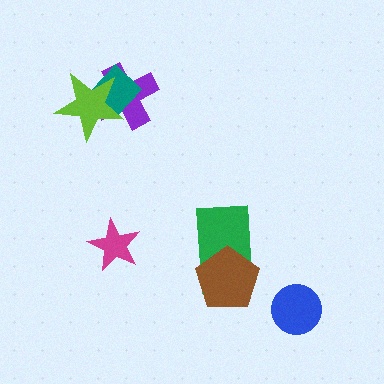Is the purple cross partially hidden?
Yes, it is partially covered by another shape.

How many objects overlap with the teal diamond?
2 objects overlap with the teal diamond.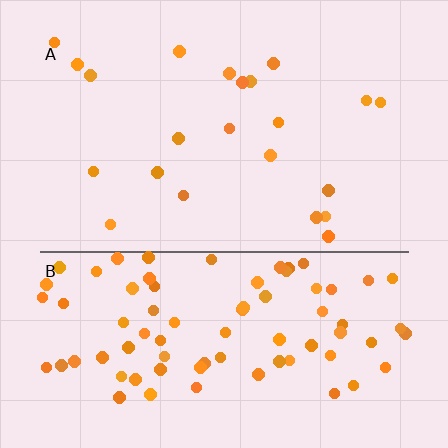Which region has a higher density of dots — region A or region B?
B (the bottom).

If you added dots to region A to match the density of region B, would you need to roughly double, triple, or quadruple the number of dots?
Approximately quadruple.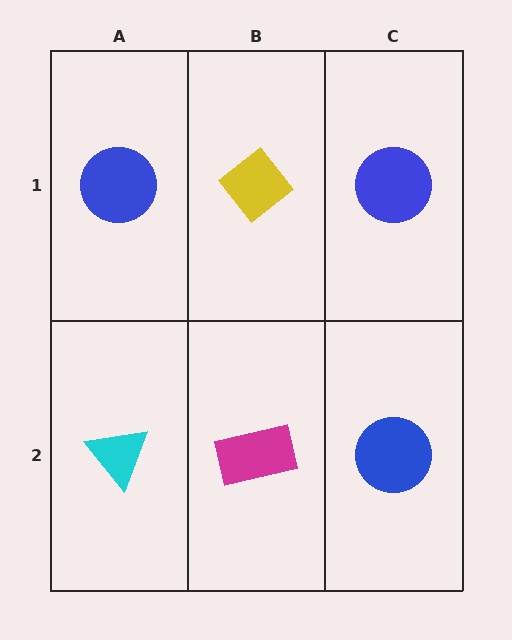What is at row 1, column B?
A yellow diamond.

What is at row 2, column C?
A blue circle.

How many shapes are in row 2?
3 shapes.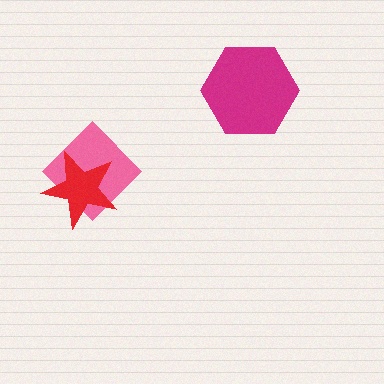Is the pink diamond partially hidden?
Yes, it is partially covered by another shape.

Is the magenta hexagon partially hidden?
No, no other shape covers it.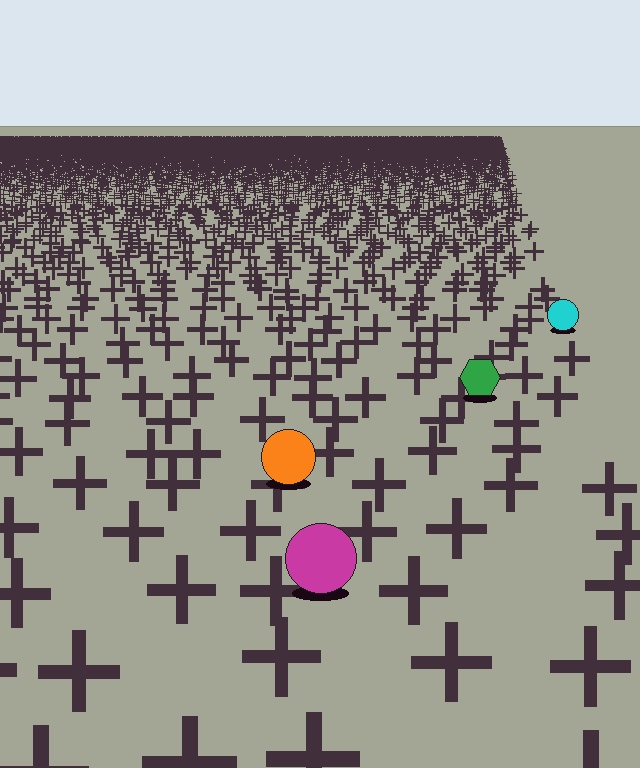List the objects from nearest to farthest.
From nearest to farthest: the magenta circle, the orange circle, the green hexagon, the cyan circle.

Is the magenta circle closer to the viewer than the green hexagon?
Yes. The magenta circle is closer — you can tell from the texture gradient: the ground texture is coarser near it.